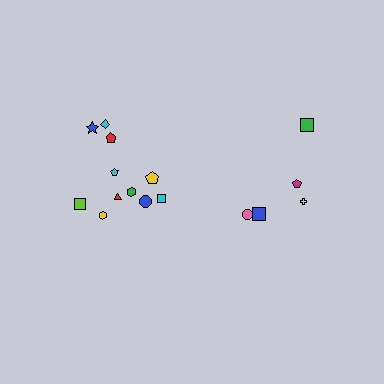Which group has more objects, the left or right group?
The left group.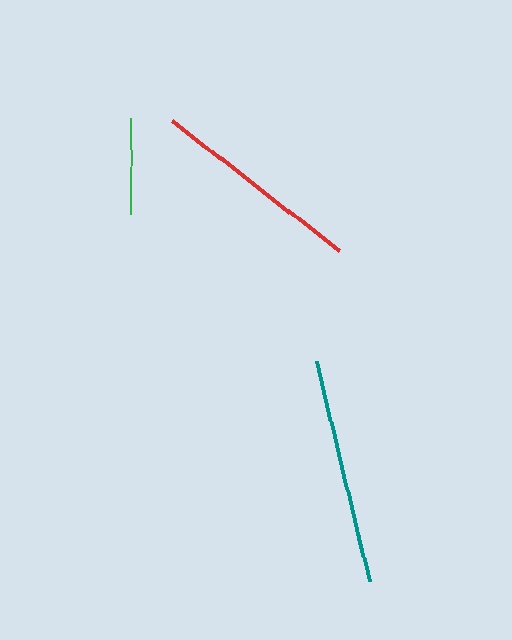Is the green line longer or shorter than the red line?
The red line is longer than the green line.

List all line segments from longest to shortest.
From longest to shortest: teal, red, green.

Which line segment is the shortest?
The green line is the shortest at approximately 96 pixels.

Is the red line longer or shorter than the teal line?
The teal line is longer than the red line.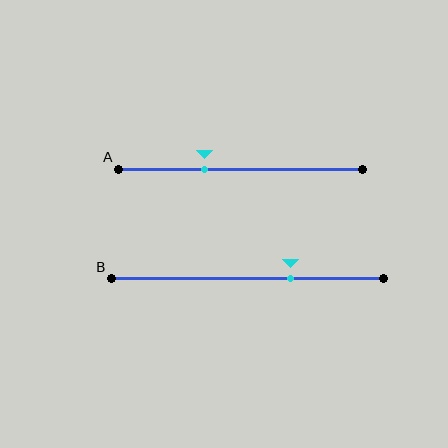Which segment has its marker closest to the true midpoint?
Segment A has its marker closest to the true midpoint.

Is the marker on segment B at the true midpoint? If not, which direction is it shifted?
No, the marker on segment B is shifted to the right by about 16% of the segment length.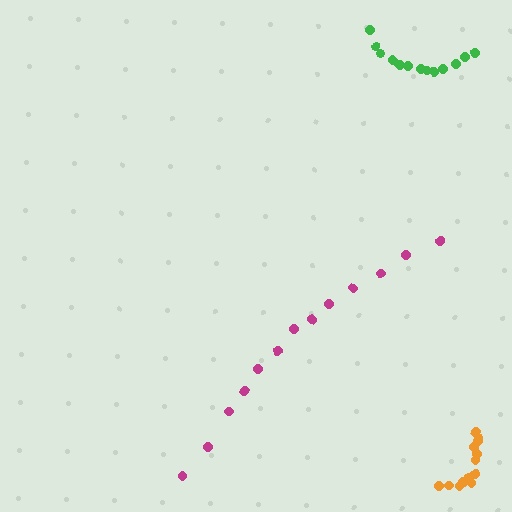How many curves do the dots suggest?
There are 3 distinct paths.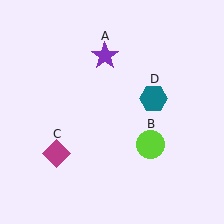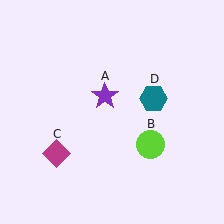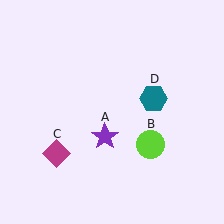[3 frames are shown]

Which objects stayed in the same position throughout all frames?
Lime circle (object B) and magenta diamond (object C) and teal hexagon (object D) remained stationary.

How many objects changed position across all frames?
1 object changed position: purple star (object A).